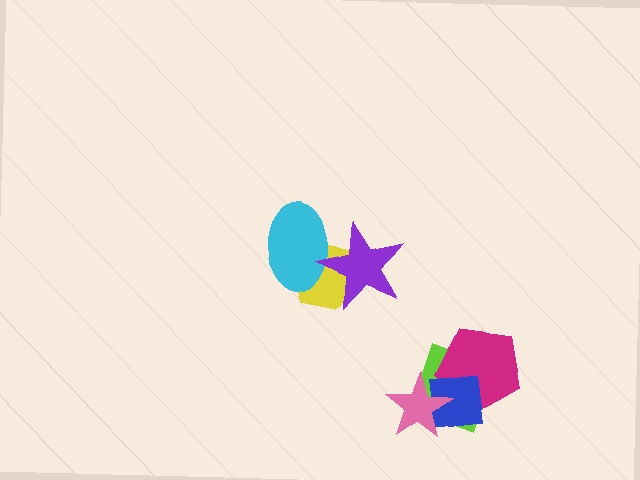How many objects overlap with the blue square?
3 objects overlap with the blue square.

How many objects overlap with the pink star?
3 objects overlap with the pink star.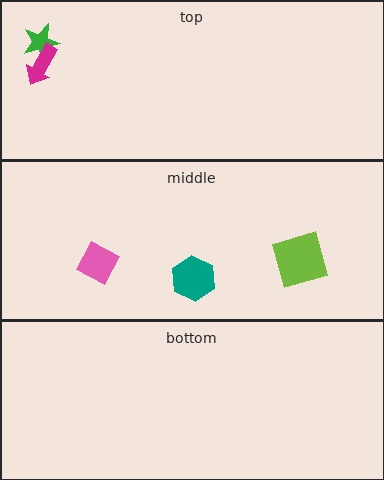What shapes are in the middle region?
The teal hexagon, the pink diamond, the lime square.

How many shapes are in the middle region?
3.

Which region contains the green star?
The top region.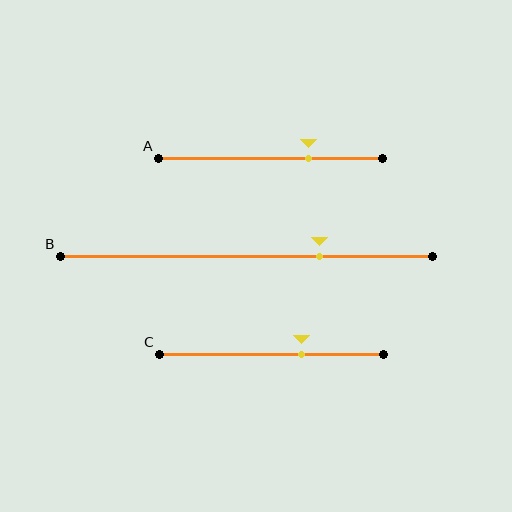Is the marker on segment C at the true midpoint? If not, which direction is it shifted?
No, the marker on segment C is shifted to the right by about 13% of the segment length.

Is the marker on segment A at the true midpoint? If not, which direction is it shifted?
No, the marker on segment A is shifted to the right by about 17% of the segment length.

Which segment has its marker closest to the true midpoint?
Segment C has its marker closest to the true midpoint.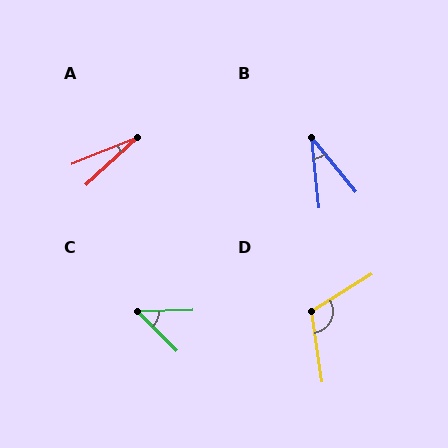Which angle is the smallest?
A, at approximately 20 degrees.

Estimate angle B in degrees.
Approximately 33 degrees.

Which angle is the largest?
D, at approximately 114 degrees.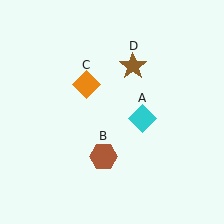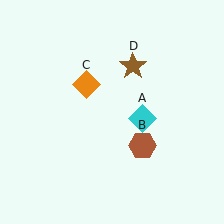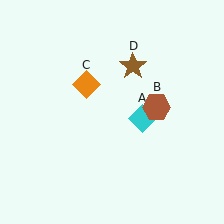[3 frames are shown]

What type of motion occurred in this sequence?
The brown hexagon (object B) rotated counterclockwise around the center of the scene.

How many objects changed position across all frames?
1 object changed position: brown hexagon (object B).